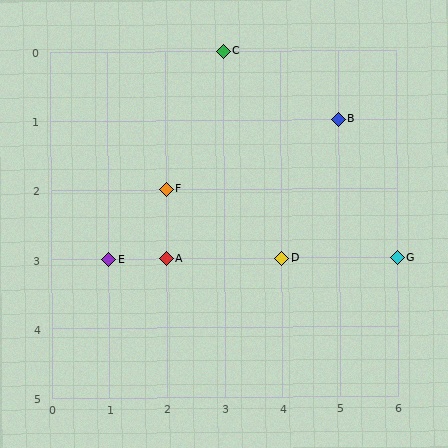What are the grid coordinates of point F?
Point F is at grid coordinates (2, 2).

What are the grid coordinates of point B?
Point B is at grid coordinates (5, 1).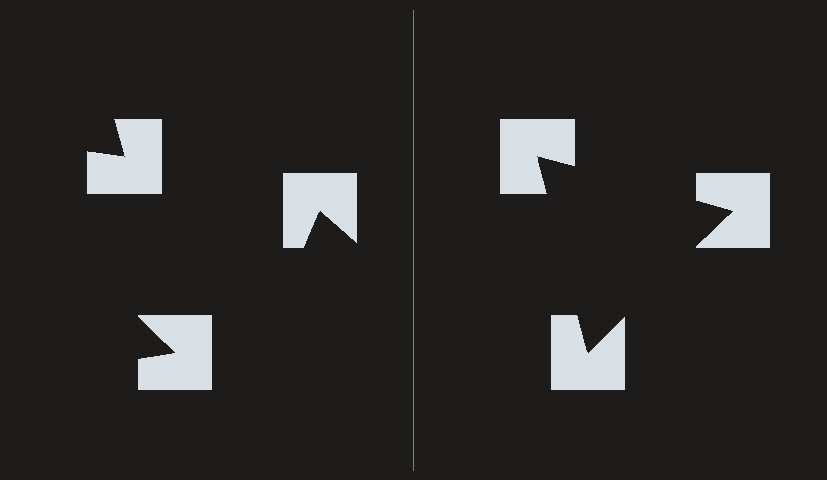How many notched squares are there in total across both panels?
6 — 3 on each side.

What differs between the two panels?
The notched squares are positioned identically on both sides; only the wedge orientations differ. On the right they align to a triangle; on the left they are misaligned.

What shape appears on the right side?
An illusory triangle.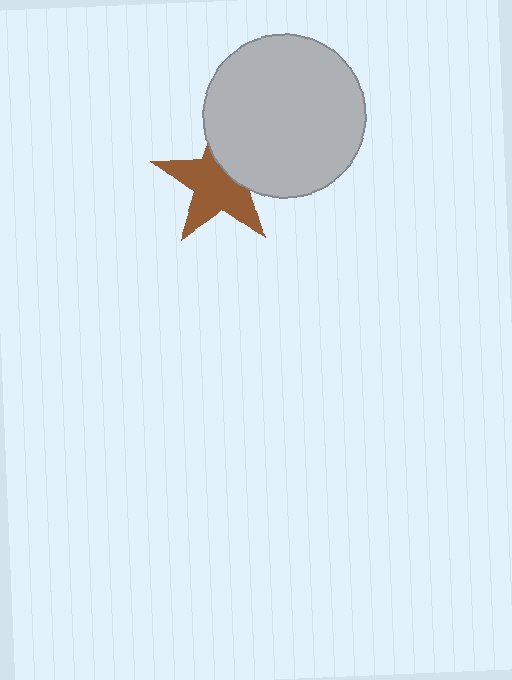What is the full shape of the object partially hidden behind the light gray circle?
The partially hidden object is a brown star.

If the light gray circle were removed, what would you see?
You would see the complete brown star.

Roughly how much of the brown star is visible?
Most of it is visible (roughly 66%).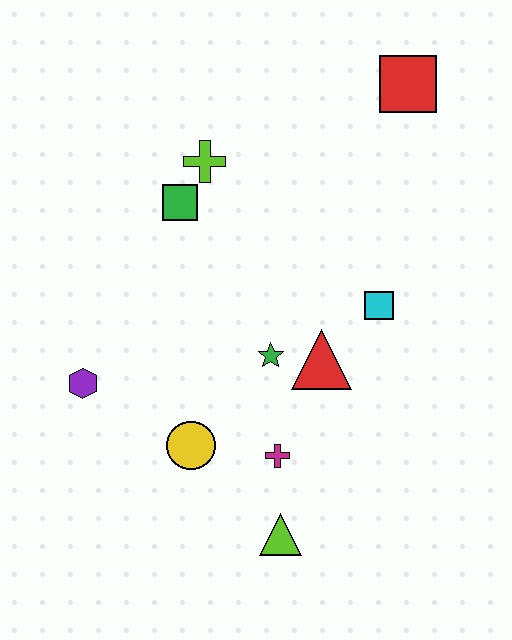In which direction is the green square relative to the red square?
The green square is to the left of the red square.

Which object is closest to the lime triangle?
The magenta cross is closest to the lime triangle.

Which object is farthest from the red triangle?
The red square is farthest from the red triangle.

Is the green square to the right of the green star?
No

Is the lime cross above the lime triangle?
Yes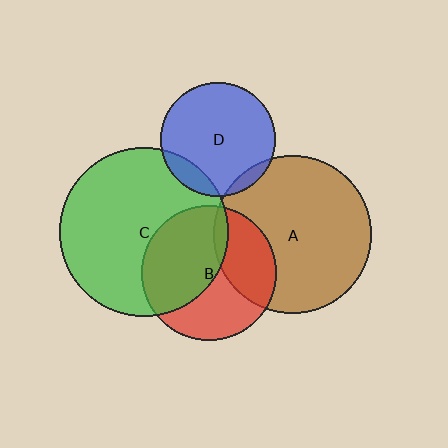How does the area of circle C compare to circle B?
Approximately 1.6 times.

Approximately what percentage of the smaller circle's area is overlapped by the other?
Approximately 10%.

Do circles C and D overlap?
Yes.